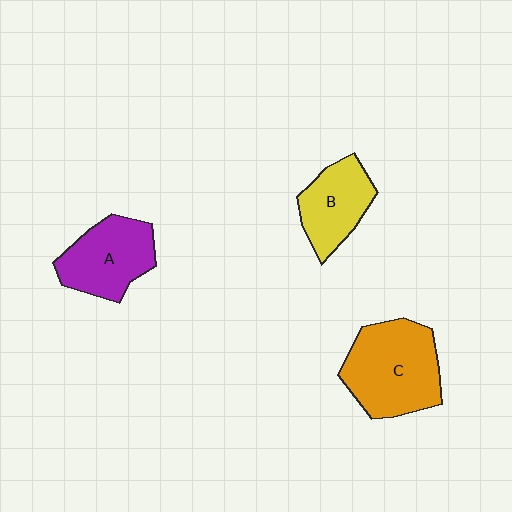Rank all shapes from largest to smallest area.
From largest to smallest: C (orange), A (purple), B (yellow).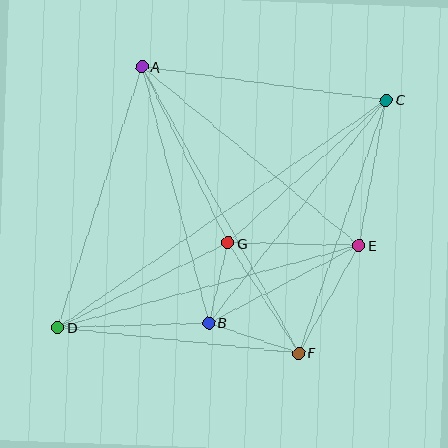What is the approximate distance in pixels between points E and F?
The distance between E and F is approximately 124 pixels.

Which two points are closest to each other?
Points B and G are closest to each other.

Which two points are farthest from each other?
Points C and D are farthest from each other.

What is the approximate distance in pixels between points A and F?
The distance between A and F is approximately 327 pixels.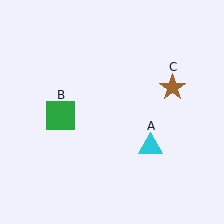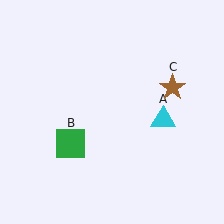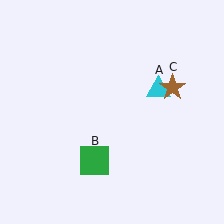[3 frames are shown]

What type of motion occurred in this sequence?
The cyan triangle (object A), green square (object B) rotated counterclockwise around the center of the scene.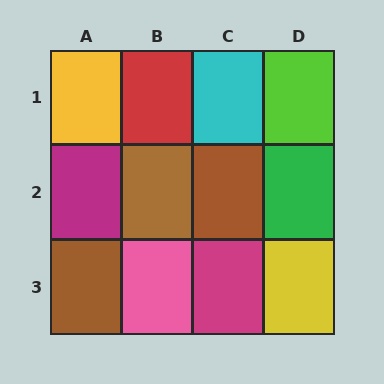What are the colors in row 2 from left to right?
Magenta, brown, brown, green.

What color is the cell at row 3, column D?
Yellow.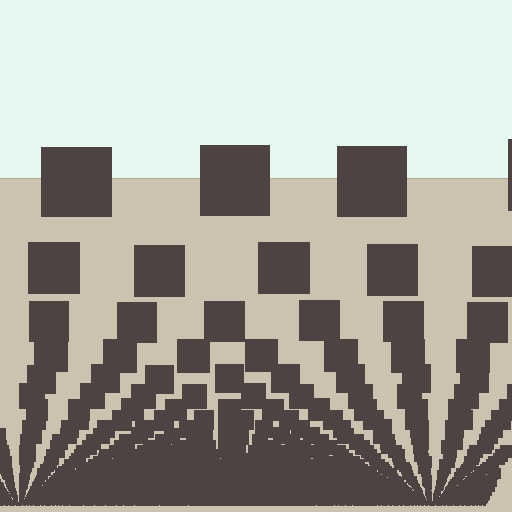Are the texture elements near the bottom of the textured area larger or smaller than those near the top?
Smaller. The gradient is inverted — elements near the bottom are smaller and denser.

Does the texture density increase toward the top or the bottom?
Density increases toward the bottom.